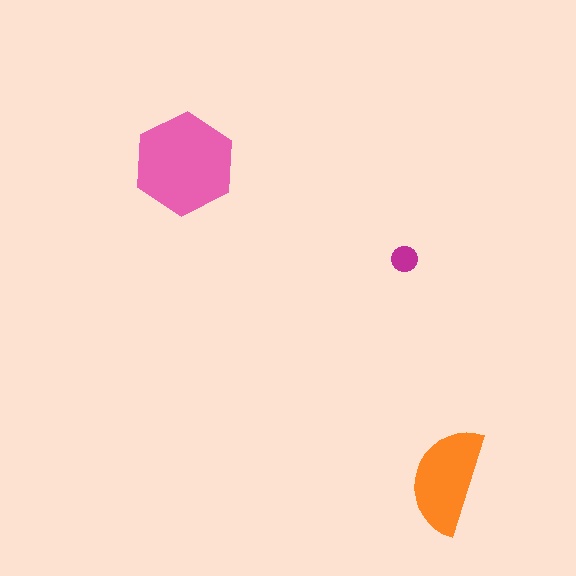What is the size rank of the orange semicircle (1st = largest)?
2nd.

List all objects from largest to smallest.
The pink hexagon, the orange semicircle, the magenta circle.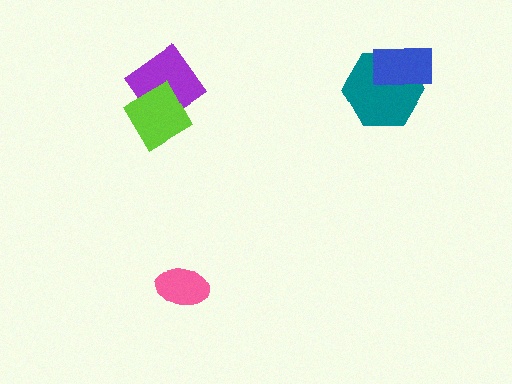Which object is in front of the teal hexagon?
The blue rectangle is in front of the teal hexagon.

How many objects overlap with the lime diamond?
1 object overlaps with the lime diamond.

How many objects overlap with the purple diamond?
1 object overlaps with the purple diamond.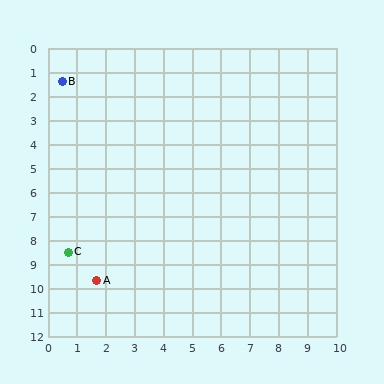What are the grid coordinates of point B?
Point B is at approximately (0.5, 1.4).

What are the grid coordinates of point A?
Point A is at approximately (1.7, 9.7).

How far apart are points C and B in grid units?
Points C and B are about 7.1 grid units apart.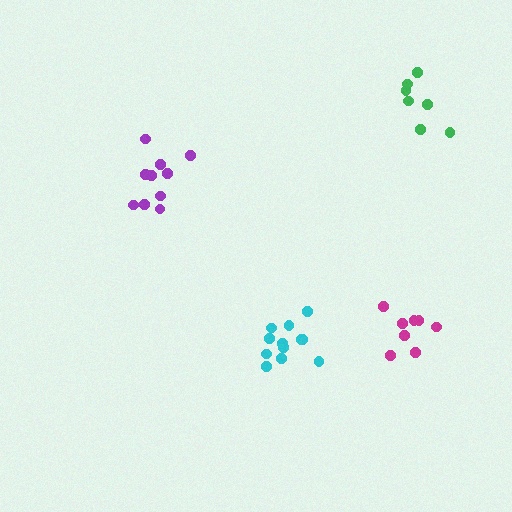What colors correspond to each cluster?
The clusters are colored: purple, magenta, cyan, green.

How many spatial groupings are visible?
There are 4 spatial groupings.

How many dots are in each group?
Group 1: 10 dots, Group 2: 8 dots, Group 3: 12 dots, Group 4: 7 dots (37 total).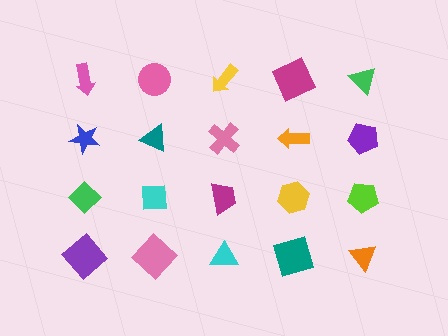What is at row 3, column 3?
A magenta trapezoid.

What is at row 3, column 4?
A yellow hexagon.